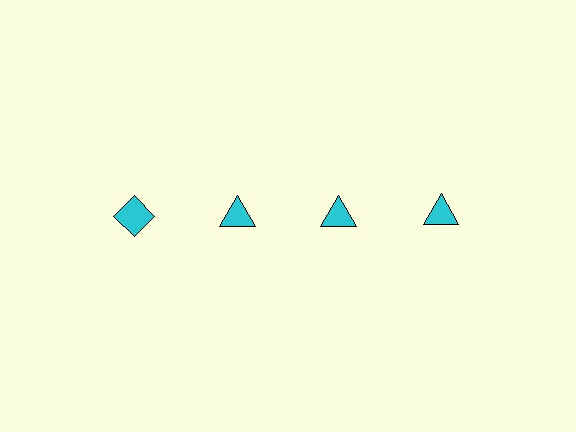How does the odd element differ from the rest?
It has a different shape: diamond instead of triangle.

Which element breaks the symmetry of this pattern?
The cyan diamond in the top row, leftmost column breaks the symmetry. All other shapes are cyan triangles.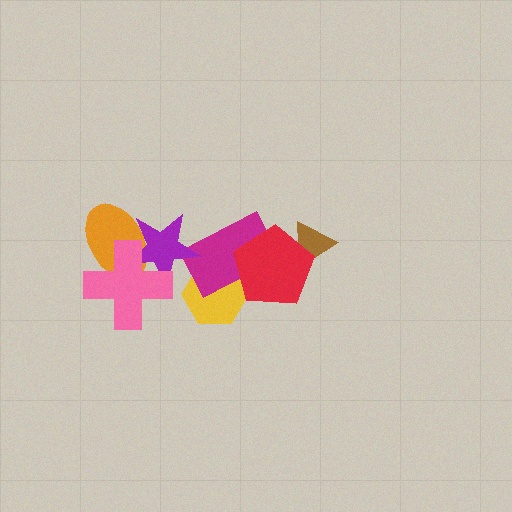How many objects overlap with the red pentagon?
3 objects overlap with the red pentagon.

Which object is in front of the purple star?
The pink cross is in front of the purple star.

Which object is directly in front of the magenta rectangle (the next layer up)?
The purple star is directly in front of the magenta rectangle.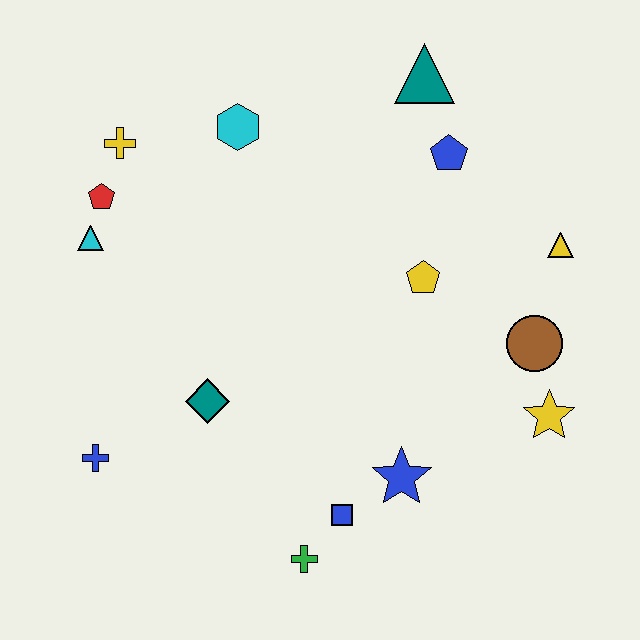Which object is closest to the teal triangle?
The blue pentagon is closest to the teal triangle.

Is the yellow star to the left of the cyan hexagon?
No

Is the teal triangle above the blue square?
Yes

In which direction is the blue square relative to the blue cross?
The blue square is to the right of the blue cross.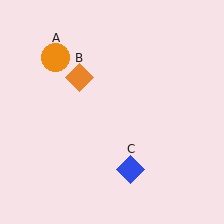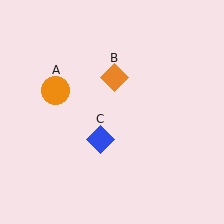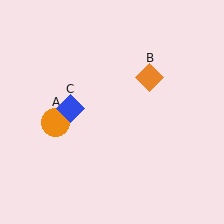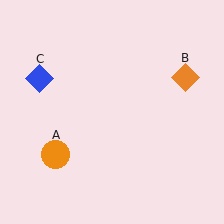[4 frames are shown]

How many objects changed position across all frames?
3 objects changed position: orange circle (object A), orange diamond (object B), blue diamond (object C).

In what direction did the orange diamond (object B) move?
The orange diamond (object B) moved right.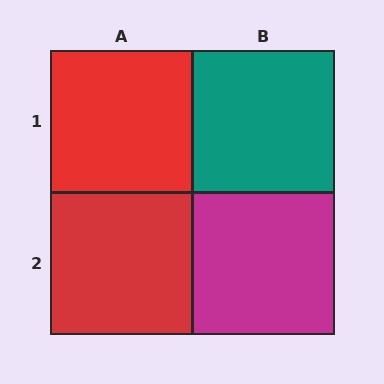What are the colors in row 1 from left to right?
Red, teal.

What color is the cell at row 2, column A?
Red.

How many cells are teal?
1 cell is teal.